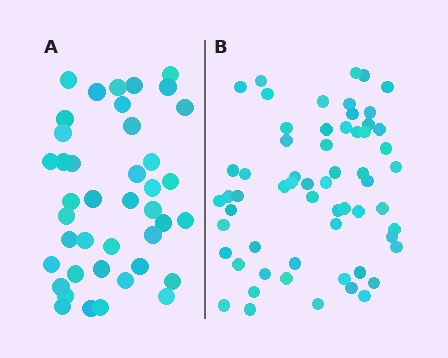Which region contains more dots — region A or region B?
Region B (the right region) has more dots.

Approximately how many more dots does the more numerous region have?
Region B has approximately 20 more dots than region A.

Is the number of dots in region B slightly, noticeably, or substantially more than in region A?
Region B has substantially more. The ratio is roughly 1.5 to 1.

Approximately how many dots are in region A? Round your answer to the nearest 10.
About 40 dots. (The exact count is 41, which rounds to 40.)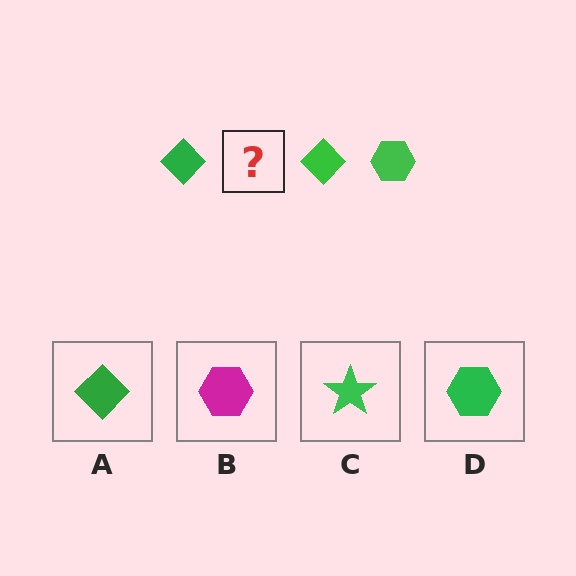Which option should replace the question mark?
Option D.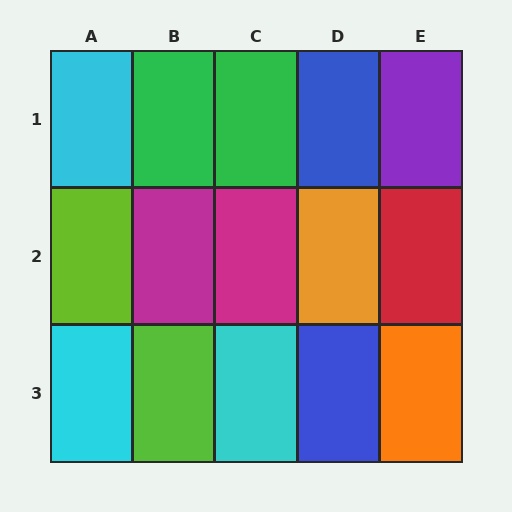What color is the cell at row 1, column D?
Blue.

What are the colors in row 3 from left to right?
Cyan, lime, cyan, blue, orange.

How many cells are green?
2 cells are green.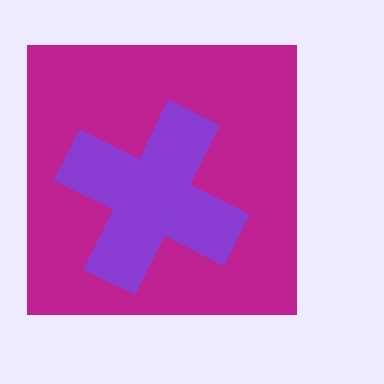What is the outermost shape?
The magenta square.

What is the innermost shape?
The purple cross.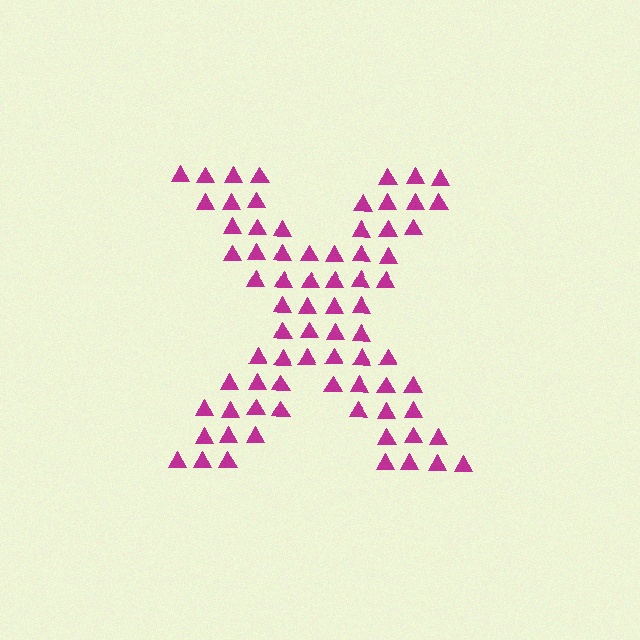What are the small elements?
The small elements are triangles.